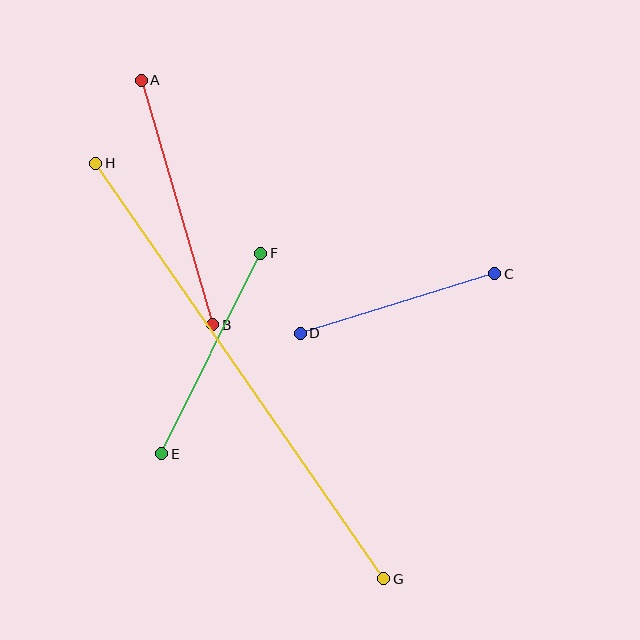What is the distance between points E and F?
The distance is approximately 224 pixels.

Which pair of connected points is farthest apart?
Points G and H are farthest apart.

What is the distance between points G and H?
The distance is approximately 505 pixels.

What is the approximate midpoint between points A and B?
The midpoint is at approximately (177, 202) pixels.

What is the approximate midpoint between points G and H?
The midpoint is at approximately (240, 371) pixels.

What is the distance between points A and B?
The distance is approximately 255 pixels.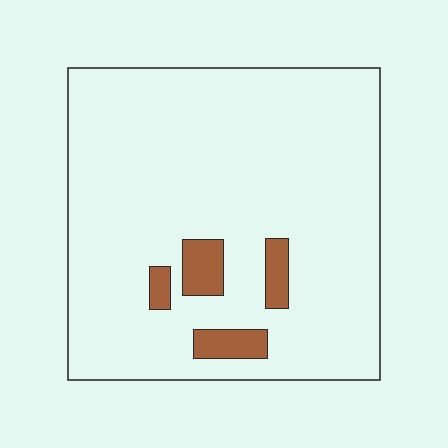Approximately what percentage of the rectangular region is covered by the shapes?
Approximately 5%.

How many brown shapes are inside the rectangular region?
4.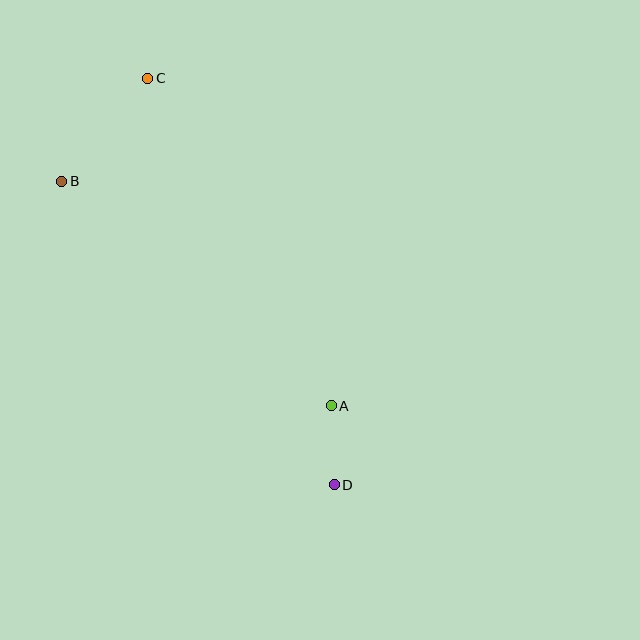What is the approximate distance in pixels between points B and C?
The distance between B and C is approximately 134 pixels.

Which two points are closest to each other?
Points A and D are closest to each other.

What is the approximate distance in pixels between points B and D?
The distance between B and D is approximately 408 pixels.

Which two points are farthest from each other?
Points C and D are farthest from each other.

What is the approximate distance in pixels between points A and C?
The distance between A and C is approximately 375 pixels.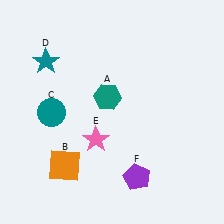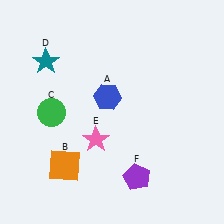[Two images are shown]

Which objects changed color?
A changed from teal to blue. C changed from teal to green.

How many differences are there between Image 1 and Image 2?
There are 2 differences between the two images.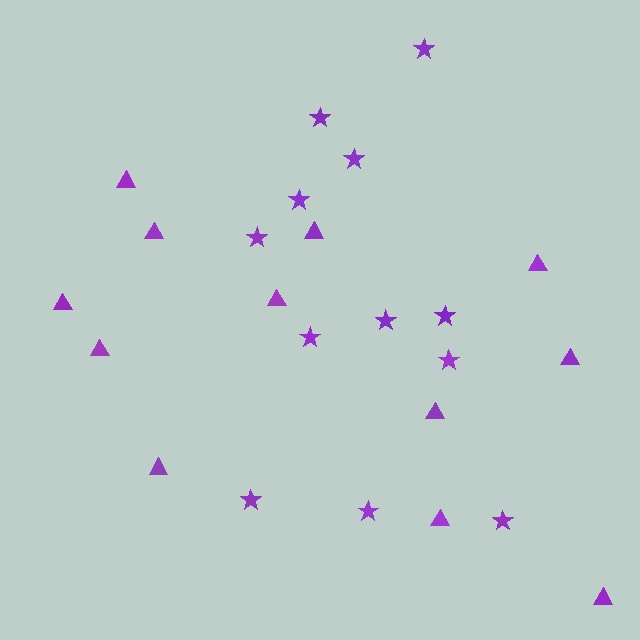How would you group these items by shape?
There are 2 groups: one group of triangles (12) and one group of stars (12).